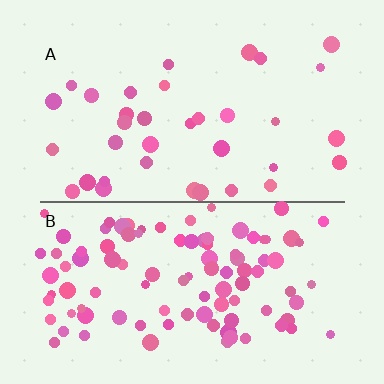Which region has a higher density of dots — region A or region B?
B (the bottom).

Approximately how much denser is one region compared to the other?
Approximately 2.9× — region B over region A.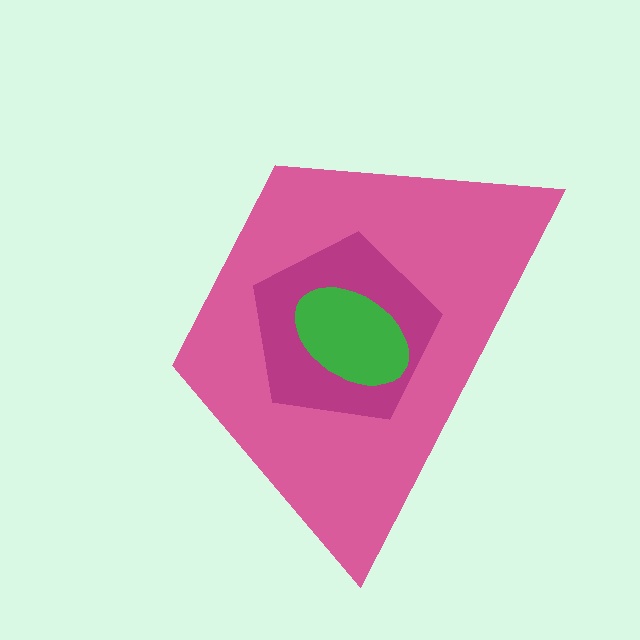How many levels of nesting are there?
3.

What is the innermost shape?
The green ellipse.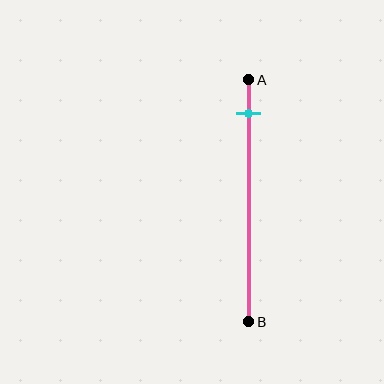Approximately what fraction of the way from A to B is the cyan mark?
The cyan mark is approximately 15% of the way from A to B.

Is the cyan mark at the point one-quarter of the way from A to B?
No, the mark is at about 15% from A, not at the 25% one-quarter point.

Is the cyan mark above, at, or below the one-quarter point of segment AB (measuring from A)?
The cyan mark is above the one-quarter point of segment AB.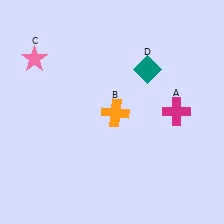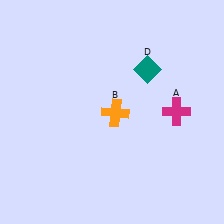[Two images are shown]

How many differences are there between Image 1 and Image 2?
There is 1 difference between the two images.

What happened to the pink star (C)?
The pink star (C) was removed in Image 2. It was in the top-left area of Image 1.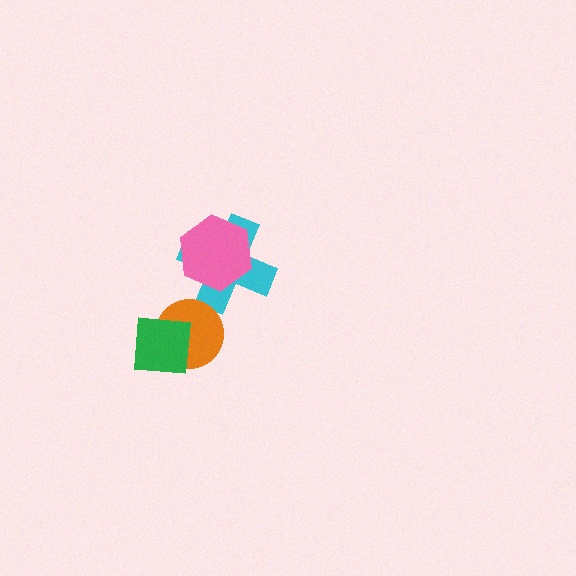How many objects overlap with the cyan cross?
1 object overlaps with the cyan cross.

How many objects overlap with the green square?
1 object overlaps with the green square.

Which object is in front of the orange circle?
The green square is in front of the orange circle.